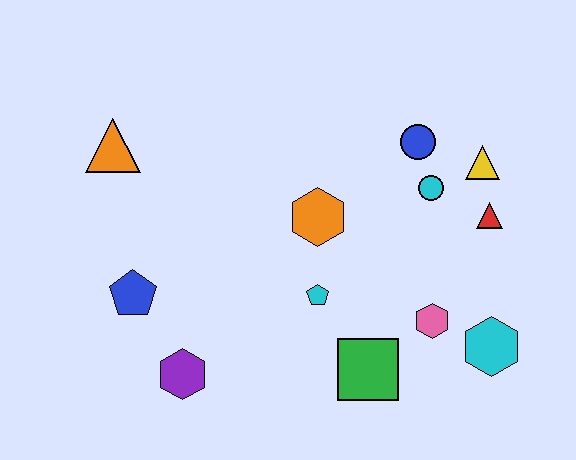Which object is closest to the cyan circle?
The blue circle is closest to the cyan circle.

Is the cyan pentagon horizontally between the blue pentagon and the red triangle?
Yes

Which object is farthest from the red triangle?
The orange triangle is farthest from the red triangle.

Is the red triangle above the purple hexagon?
Yes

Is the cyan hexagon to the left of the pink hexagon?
No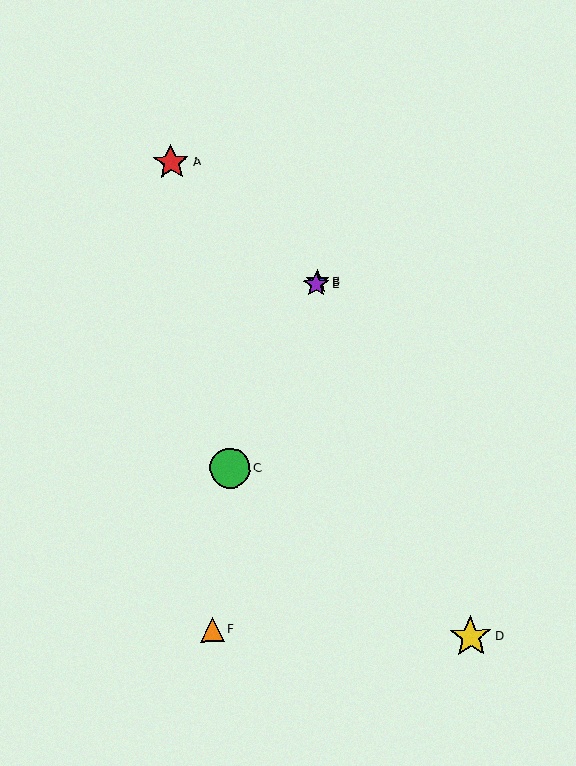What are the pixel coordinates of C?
Object C is at (230, 468).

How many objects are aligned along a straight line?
3 objects (B, C, E) are aligned along a straight line.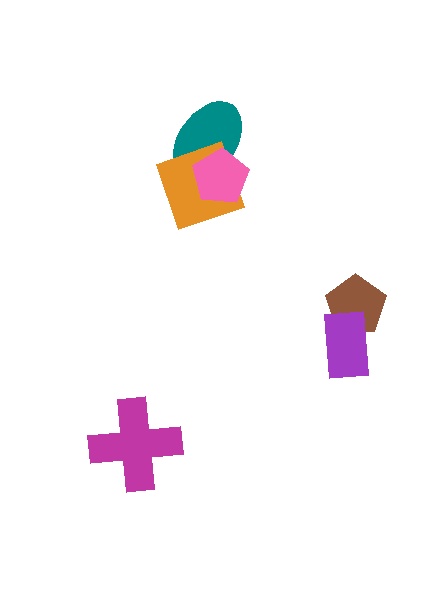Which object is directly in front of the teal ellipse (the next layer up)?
The orange diamond is directly in front of the teal ellipse.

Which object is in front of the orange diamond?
The pink pentagon is in front of the orange diamond.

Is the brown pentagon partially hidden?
Yes, it is partially covered by another shape.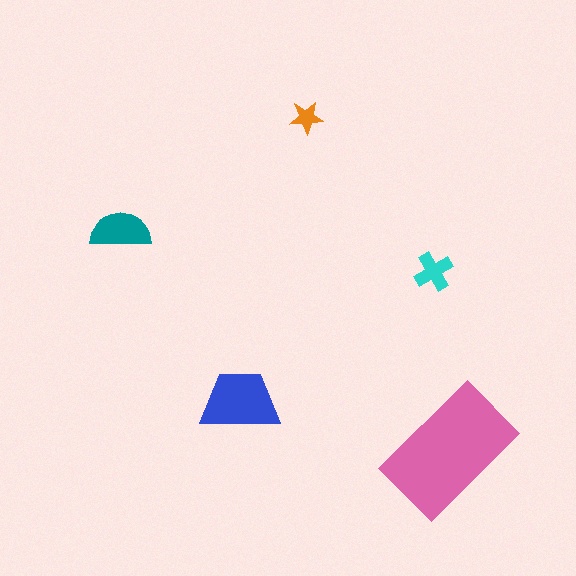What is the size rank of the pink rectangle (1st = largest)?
1st.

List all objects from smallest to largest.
The orange star, the cyan cross, the teal semicircle, the blue trapezoid, the pink rectangle.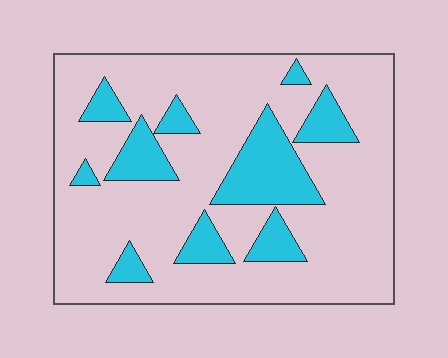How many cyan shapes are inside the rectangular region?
10.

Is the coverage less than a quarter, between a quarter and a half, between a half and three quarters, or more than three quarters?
Less than a quarter.